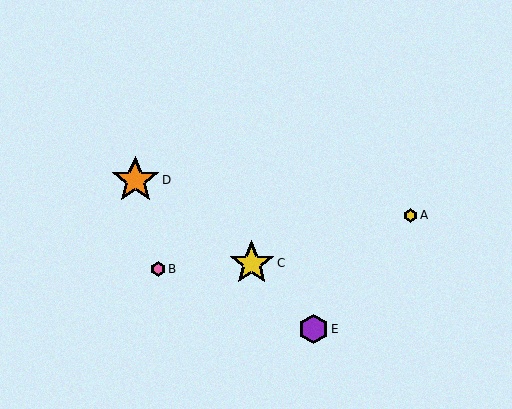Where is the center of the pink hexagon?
The center of the pink hexagon is at (158, 269).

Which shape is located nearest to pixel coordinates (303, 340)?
The purple hexagon (labeled E) at (314, 329) is nearest to that location.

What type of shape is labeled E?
Shape E is a purple hexagon.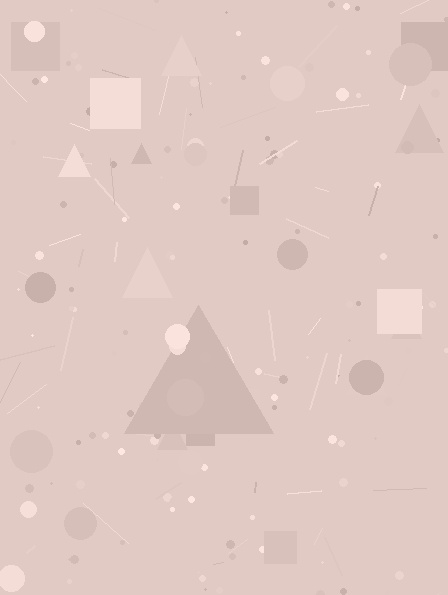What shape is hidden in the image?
A triangle is hidden in the image.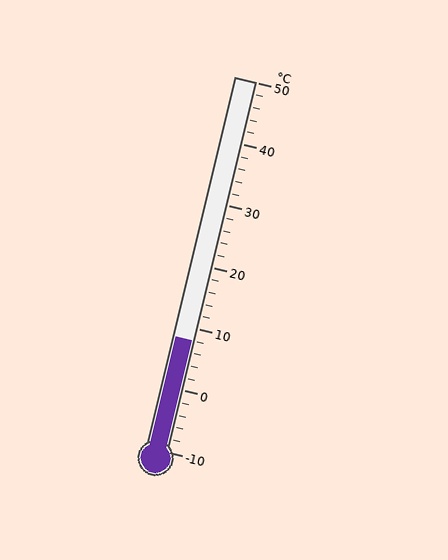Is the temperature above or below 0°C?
The temperature is above 0°C.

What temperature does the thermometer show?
The thermometer shows approximately 8°C.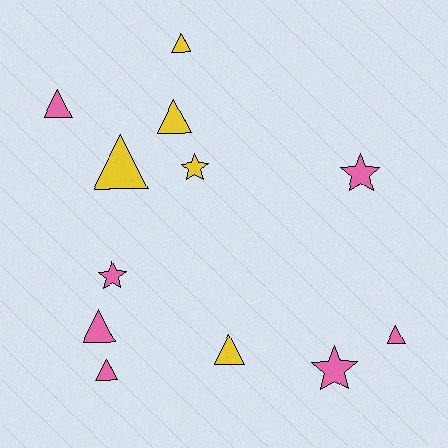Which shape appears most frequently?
Triangle, with 8 objects.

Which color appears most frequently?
Pink, with 7 objects.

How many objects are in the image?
There are 12 objects.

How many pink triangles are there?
There are 4 pink triangles.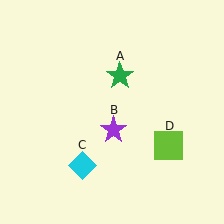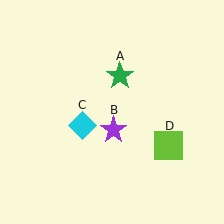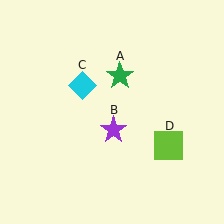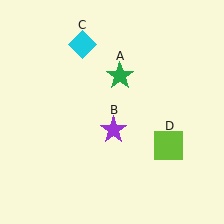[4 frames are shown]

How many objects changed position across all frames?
1 object changed position: cyan diamond (object C).